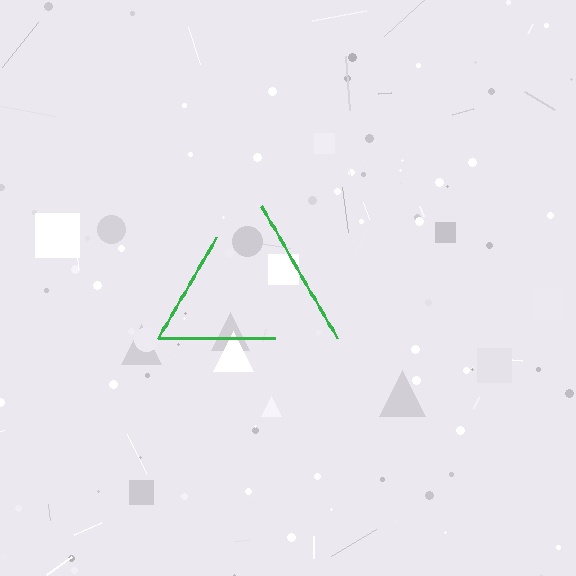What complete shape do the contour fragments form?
The contour fragments form a triangle.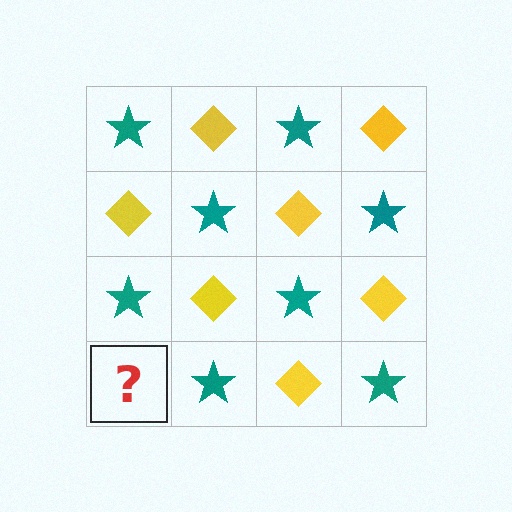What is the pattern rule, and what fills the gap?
The rule is that it alternates teal star and yellow diamond in a checkerboard pattern. The gap should be filled with a yellow diamond.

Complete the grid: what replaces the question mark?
The question mark should be replaced with a yellow diamond.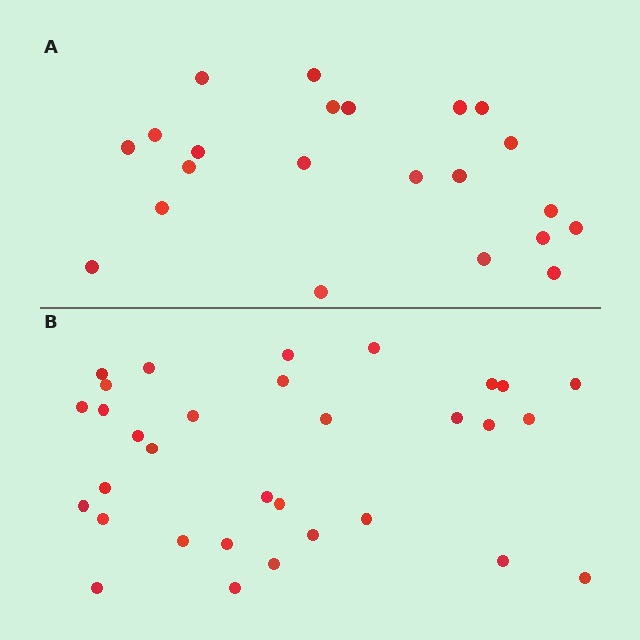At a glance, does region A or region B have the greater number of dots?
Region B (the bottom region) has more dots.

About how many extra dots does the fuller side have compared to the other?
Region B has roughly 10 or so more dots than region A.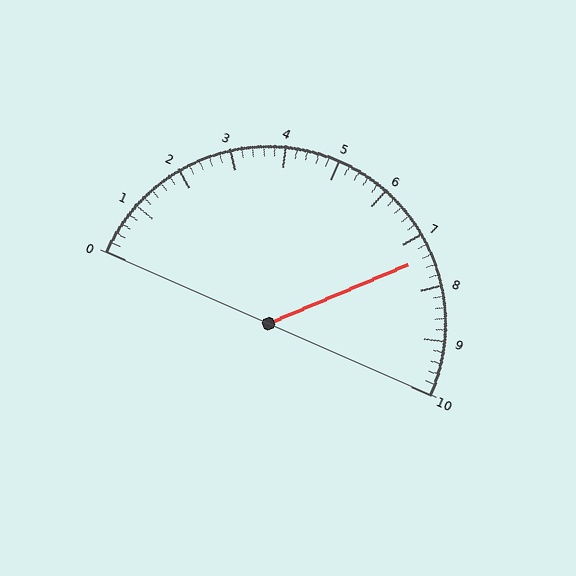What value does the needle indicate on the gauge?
The needle indicates approximately 7.4.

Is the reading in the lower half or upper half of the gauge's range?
The reading is in the upper half of the range (0 to 10).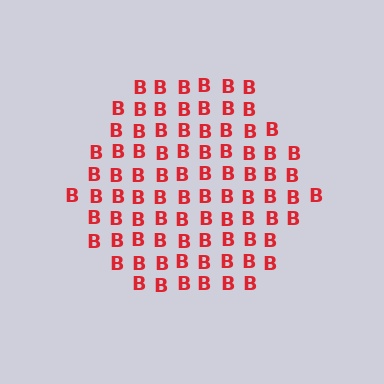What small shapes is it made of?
It is made of small letter B's.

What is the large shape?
The large shape is a hexagon.